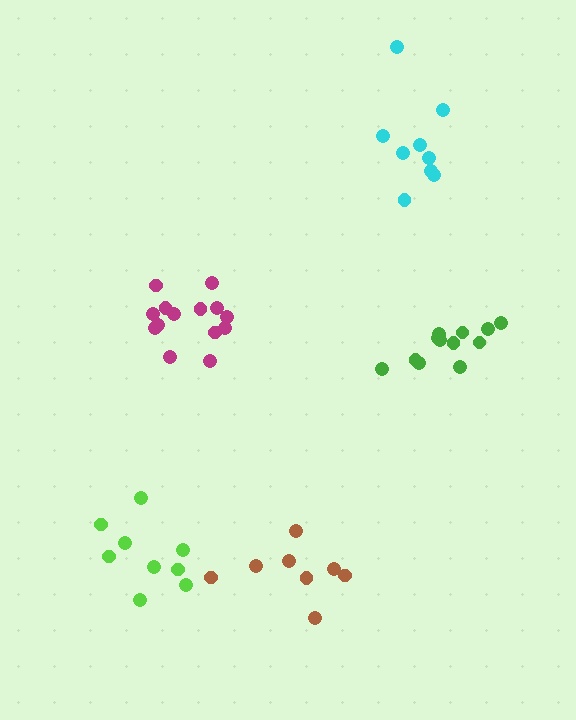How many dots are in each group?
Group 1: 9 dots, Group 2: 8 dots, Group 3: 9 dots, Group 4: 14 dots, Group 5: 12 dots (52 total).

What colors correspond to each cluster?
The clusters are colored: lime, brown, cyan, magenta, green.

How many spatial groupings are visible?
There are 5 spatial groupings.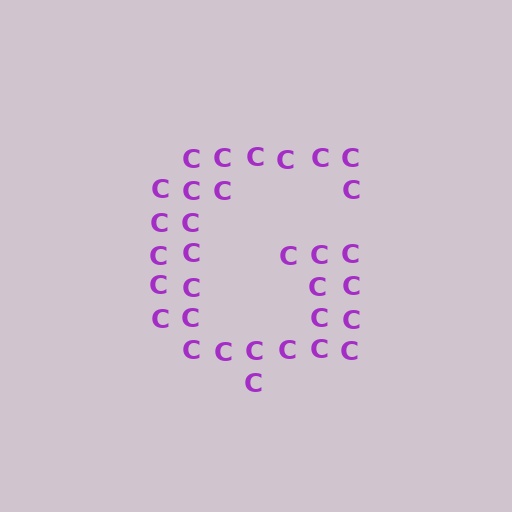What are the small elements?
The small elements are letter C's.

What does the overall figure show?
The overall figure shows the letter G.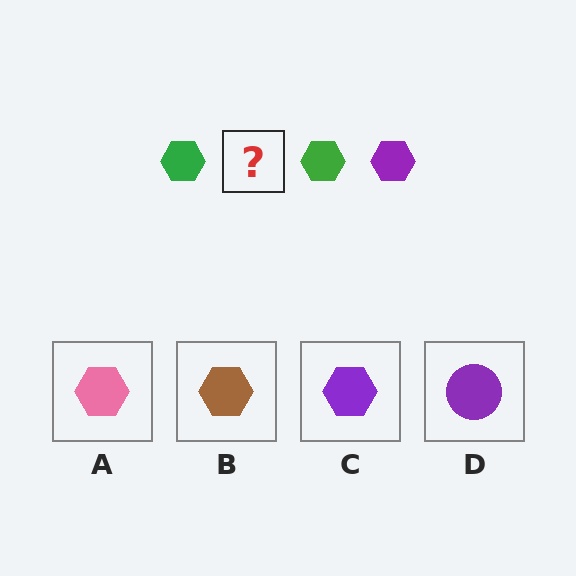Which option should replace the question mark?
Option C.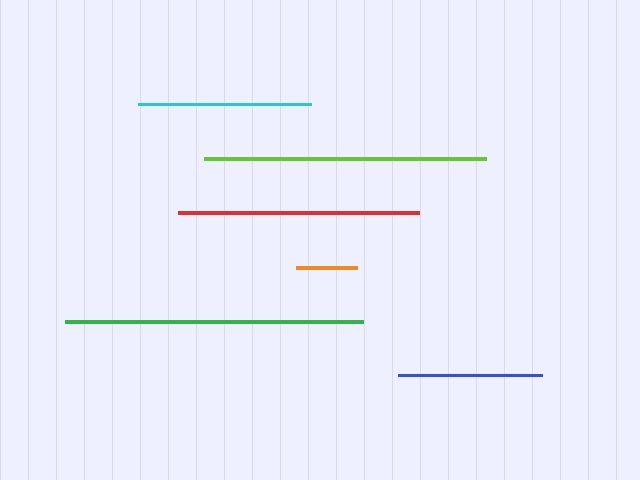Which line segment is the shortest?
The orange line is the shortest at approximately 61 pixels.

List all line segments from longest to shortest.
From longest to shortest: green, lime, red, cyan, blue, orange.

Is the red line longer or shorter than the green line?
The green line is longer than the red line.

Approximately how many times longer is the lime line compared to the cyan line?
The lime line is approximately 1.6 times the length of the cyan line.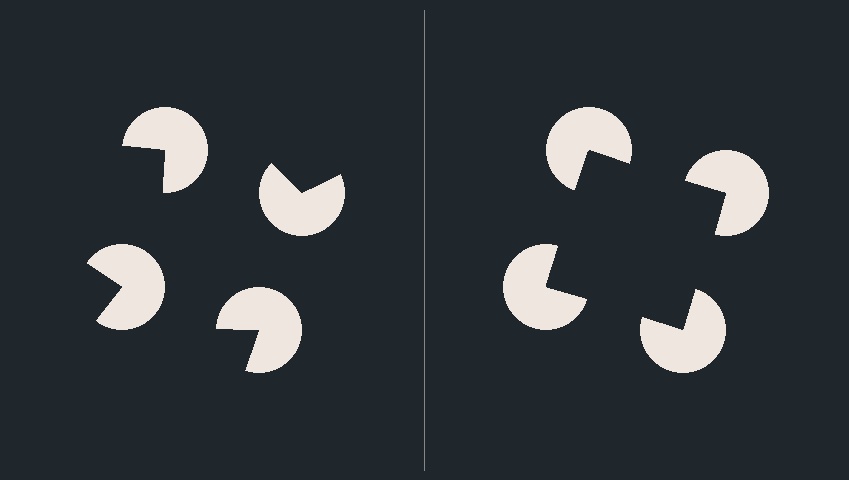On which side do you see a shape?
An illusory square appears on the right side. On the left side the wedge cuts are rotated, so no coherent shape forms.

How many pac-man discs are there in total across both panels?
8 — 4 on each side.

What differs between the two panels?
The pac-man discs are positioned identically on both sides; only the wedge orientations differ. On the right they align to a square; on the left they are misaligned.